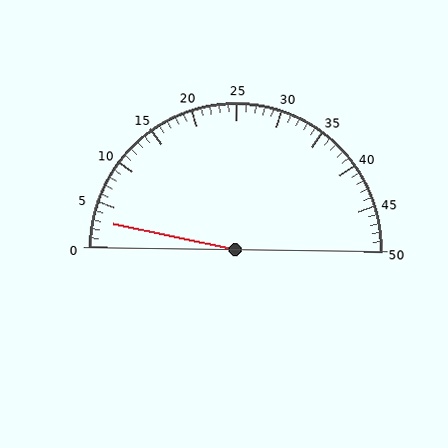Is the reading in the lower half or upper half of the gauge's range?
The reading is in the lower half of the range (0 to 50).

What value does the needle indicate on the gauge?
The needle indicates approximately 3.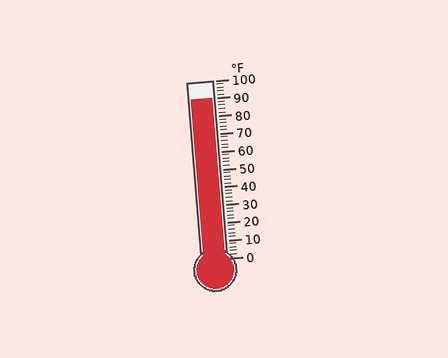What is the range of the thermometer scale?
The thermometer scale ranges from 0°F to 100°F.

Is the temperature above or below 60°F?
The temperature is above 60°F.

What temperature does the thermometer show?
The thermometer shows approximately 90°F.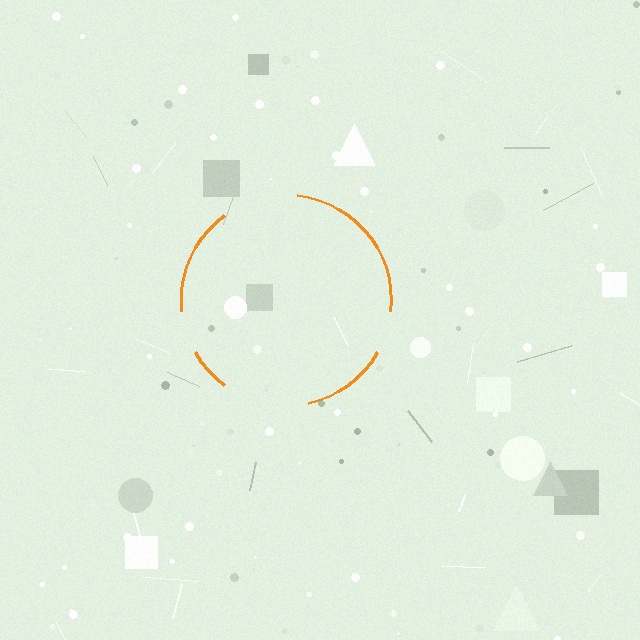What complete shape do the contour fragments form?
The contour fragments form a circle.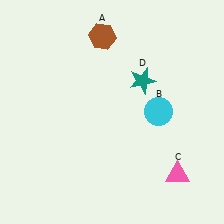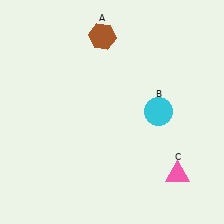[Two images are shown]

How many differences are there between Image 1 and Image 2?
There is 1 difference between the two images.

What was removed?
The teal star (D) was removed in Image 2.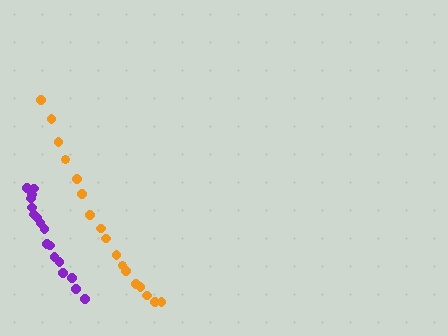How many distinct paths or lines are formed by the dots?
There are 2 distinct paths.